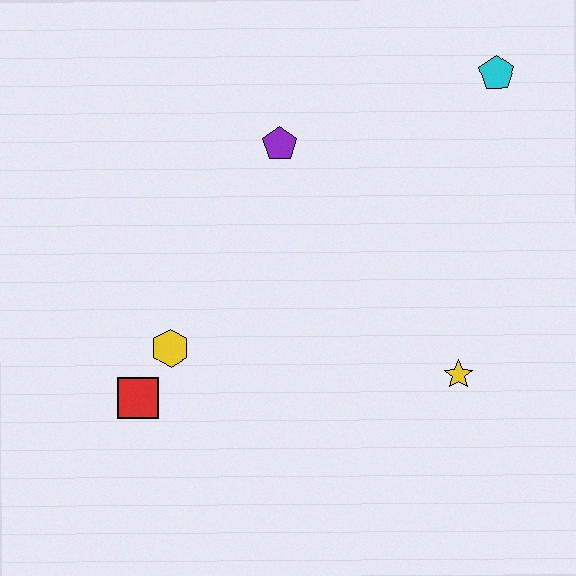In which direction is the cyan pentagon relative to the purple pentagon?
The cyan pentagon is to the right of the purple pentagon.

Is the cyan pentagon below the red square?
No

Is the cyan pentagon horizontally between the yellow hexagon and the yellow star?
No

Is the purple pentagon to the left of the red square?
No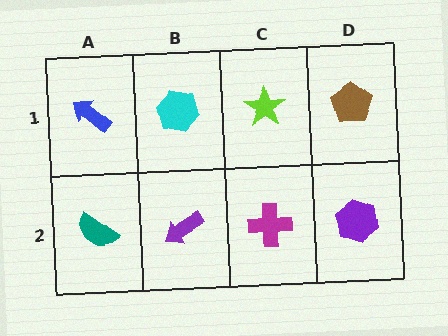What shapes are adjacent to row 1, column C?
A magenta cross (row 2, column C), a cyan hexagon (row 1, column B), a brown pentagon (row 1, column D).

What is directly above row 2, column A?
A blue arrow.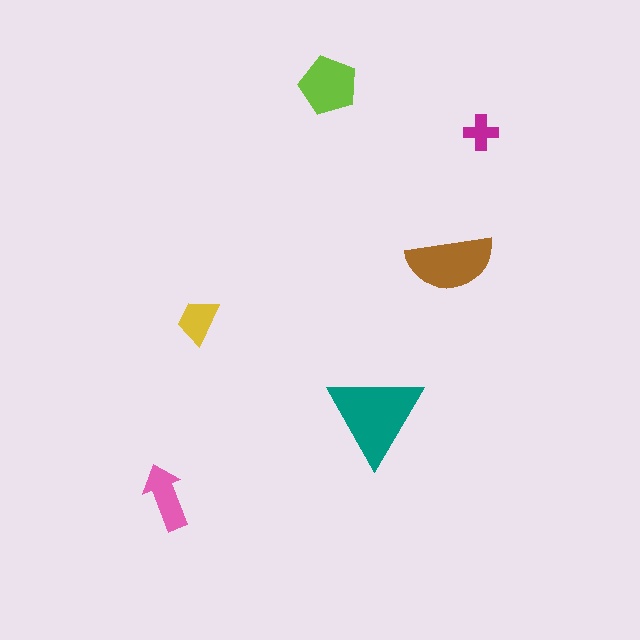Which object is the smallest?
The magenta cross.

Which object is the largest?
The teal triangle.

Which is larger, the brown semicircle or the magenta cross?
The brown semicircle.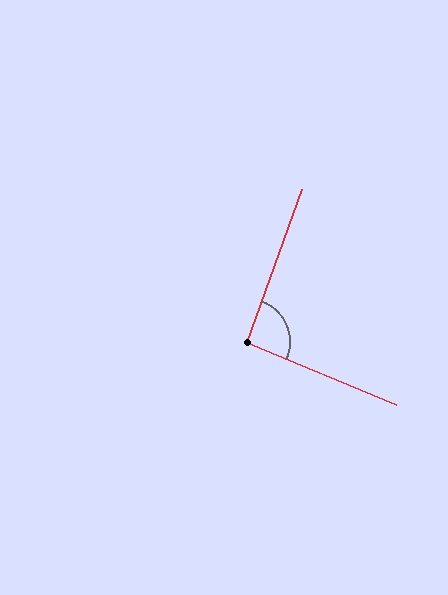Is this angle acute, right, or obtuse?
It is approximately a right angle.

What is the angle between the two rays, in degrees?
Approximately 93 degrees.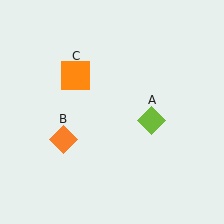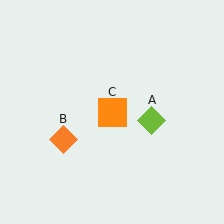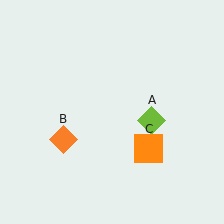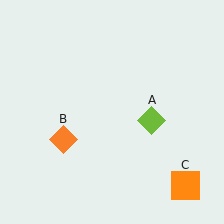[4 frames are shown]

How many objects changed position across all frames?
1 object changed position: orange square (object C).